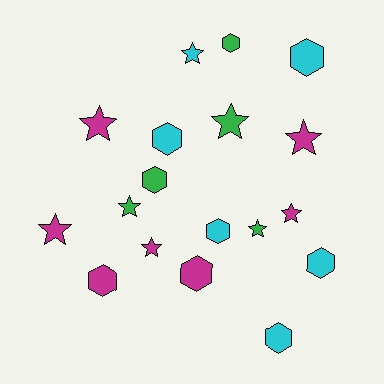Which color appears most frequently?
Magenta, with 7 objects.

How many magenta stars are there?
There are 5 magenta stars.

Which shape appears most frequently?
Hexagon, with 9 objects.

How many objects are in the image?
There are 18 objects.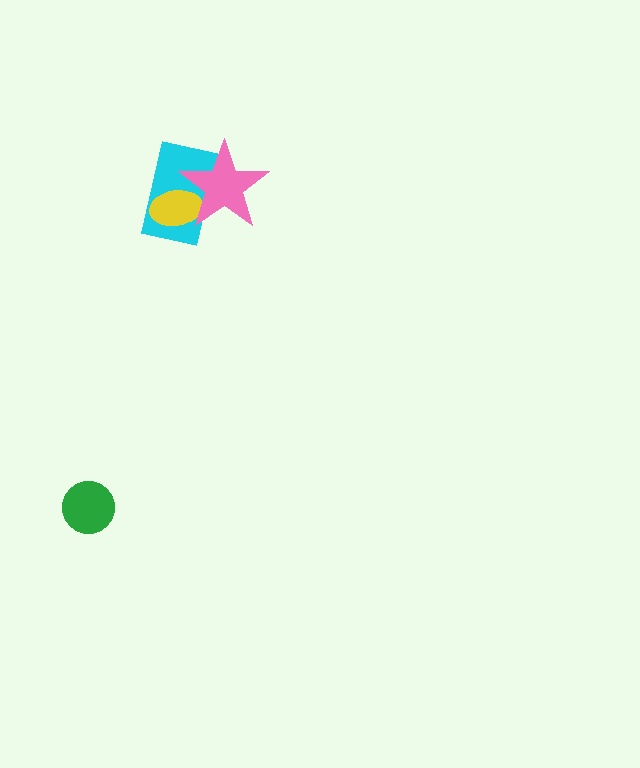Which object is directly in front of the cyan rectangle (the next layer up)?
The yellow ellipse is directly in front of the cyan rectangle.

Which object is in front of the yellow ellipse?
The pink star is in front of the yellow ellipse.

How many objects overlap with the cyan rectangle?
2 objects overlap with the cyan rectangle.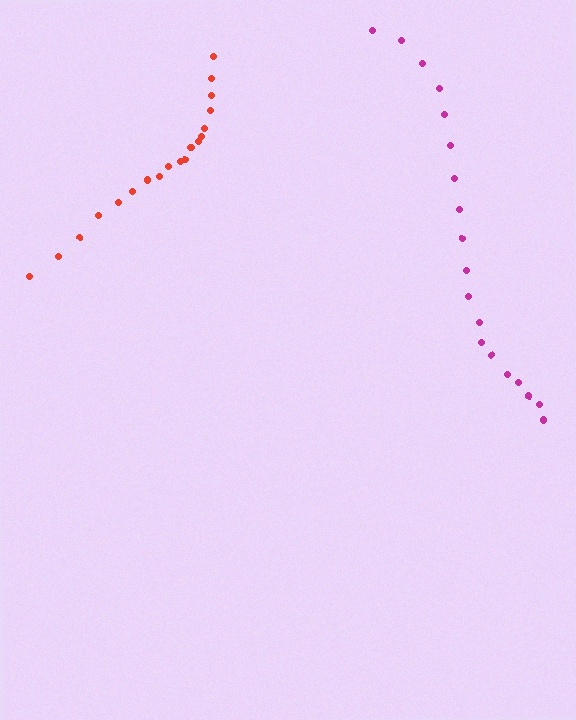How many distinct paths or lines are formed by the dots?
There are 2 distinct paths.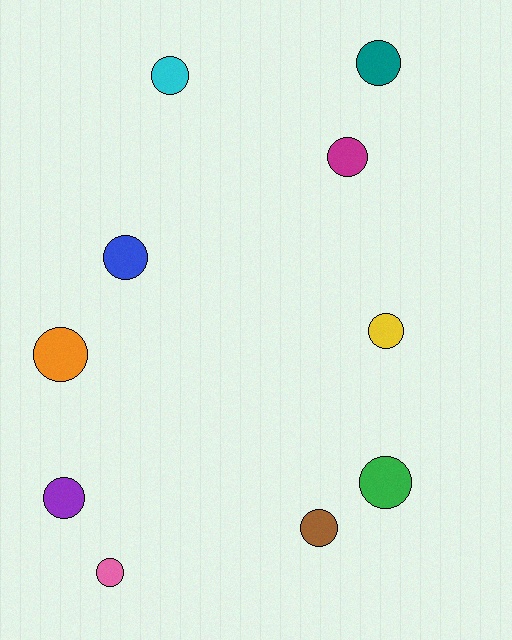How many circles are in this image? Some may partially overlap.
There are 10 circles.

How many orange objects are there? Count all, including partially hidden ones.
There is 1 orange object.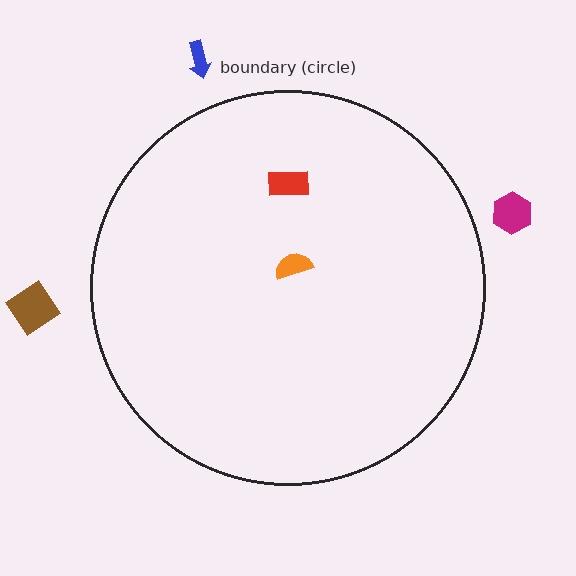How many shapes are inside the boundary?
2 inside, 3 outside.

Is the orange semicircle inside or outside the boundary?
Inside.